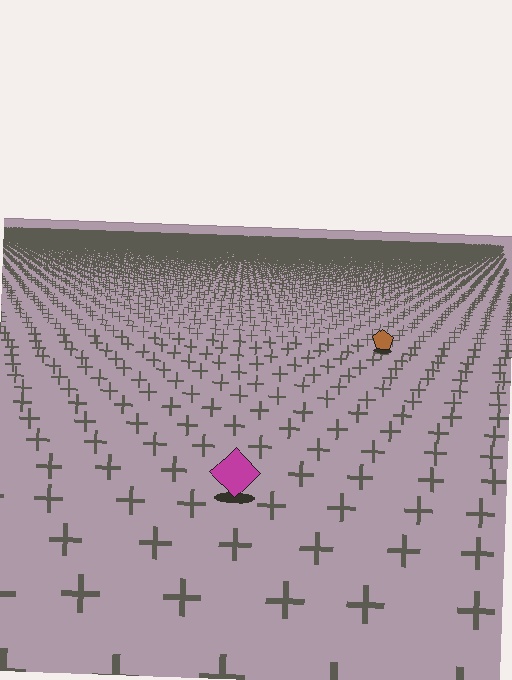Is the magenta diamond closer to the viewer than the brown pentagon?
Yes. The magenta diamond is closer — you can tell from the texture gradient: the ground texture is coarser near it.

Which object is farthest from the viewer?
The brown pentagon is farthest from the viewer. It appears smaller and the ground texture around it is denser.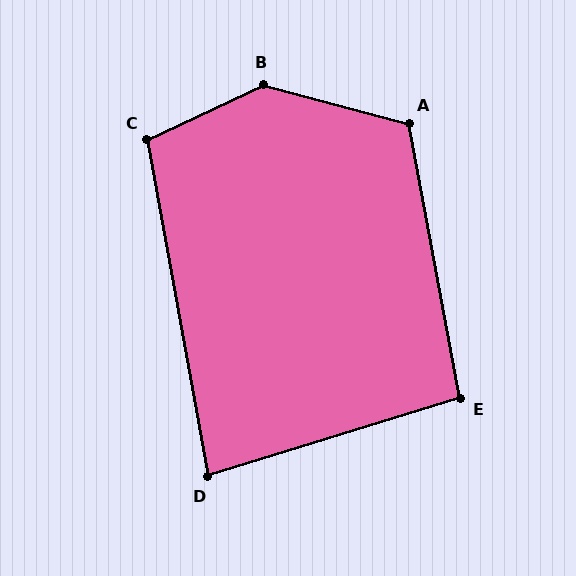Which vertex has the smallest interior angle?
D, at approximately 83 degrees.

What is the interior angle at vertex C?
Approximately 105 degrees (obtuse).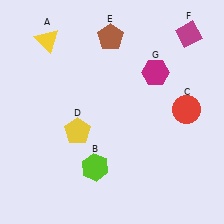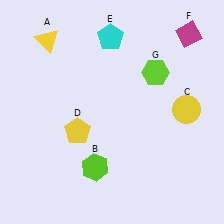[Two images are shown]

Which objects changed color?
C changed from red to yellow. E changed from brown to cyan. G changed from magenta to lime.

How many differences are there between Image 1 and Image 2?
There are 3 differences between the two images.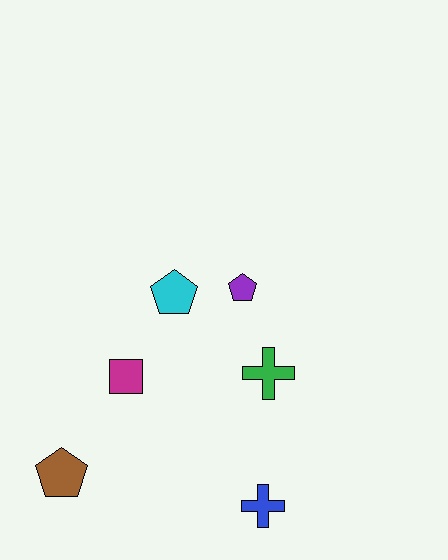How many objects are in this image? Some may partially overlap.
There are 6 objects.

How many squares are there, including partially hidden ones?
There is 1 square.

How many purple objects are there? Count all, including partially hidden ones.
There is 1 purple object.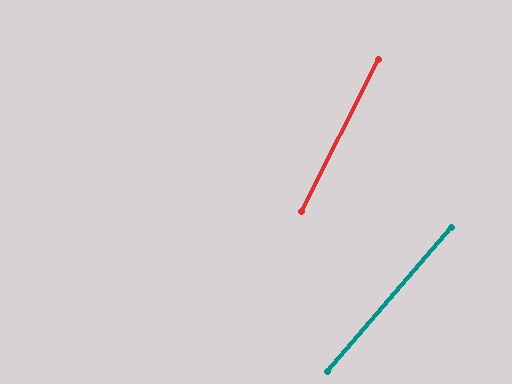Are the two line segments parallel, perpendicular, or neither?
Neither parallel nor perpendicular — they differ by about 14°.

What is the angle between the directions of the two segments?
Approximately 14 degrees.